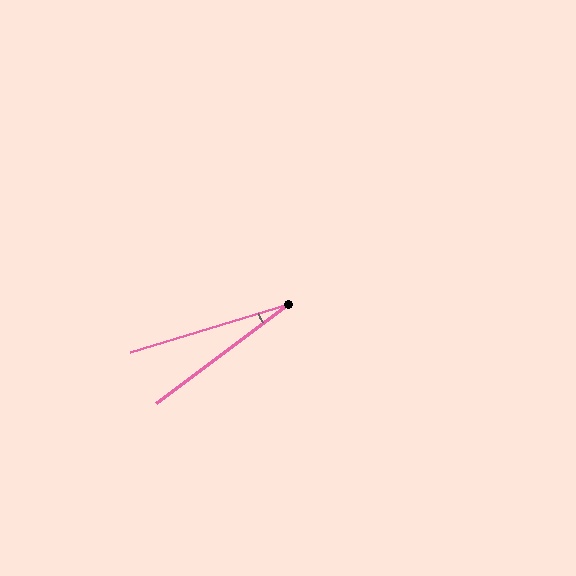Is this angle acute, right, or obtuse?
It is acute.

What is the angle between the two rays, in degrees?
Approximately 20 degrees.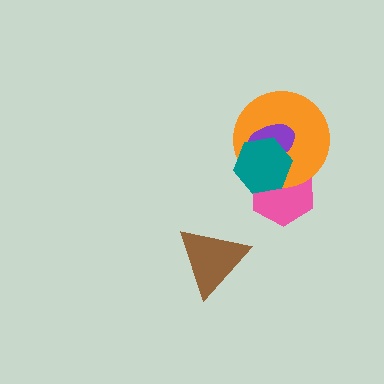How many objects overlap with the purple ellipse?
3 objects overlap with the purple ellipse.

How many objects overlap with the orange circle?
3 objects overlap with the orange circle.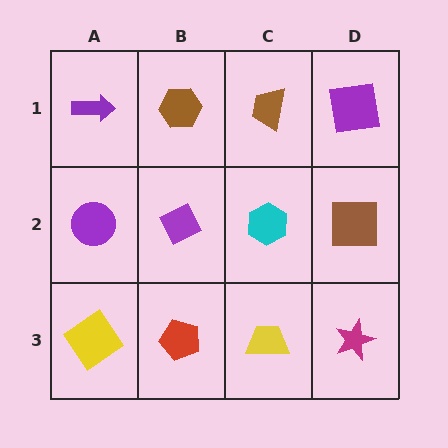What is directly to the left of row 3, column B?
A yellow diamond.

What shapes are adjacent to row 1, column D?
A brown square (row 2, column D), a brown trapezoid (row 1, column C).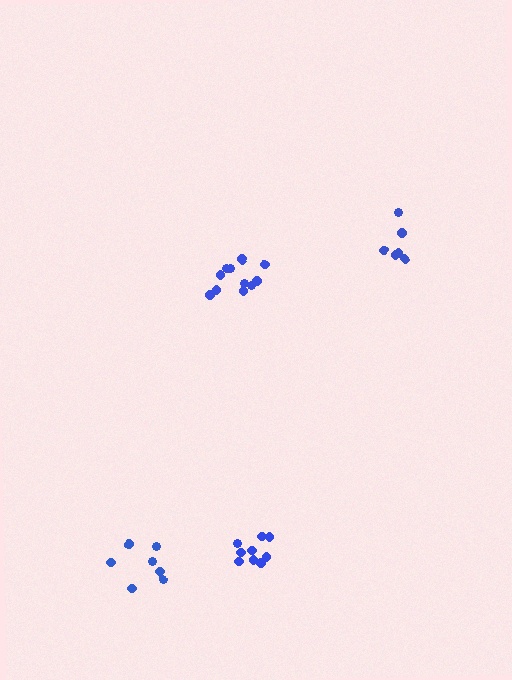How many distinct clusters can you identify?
There are 4 distinct clusters.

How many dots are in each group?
Group 1: 9 dots, Group 2: 7 dots, Group 3: 12 dots, Group 4: 6 dots (34 total).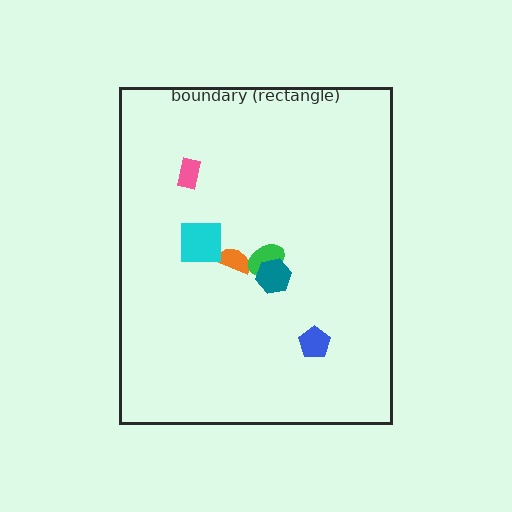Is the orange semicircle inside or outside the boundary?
Inside.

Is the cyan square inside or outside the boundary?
Inside.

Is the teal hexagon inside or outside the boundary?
Inside.